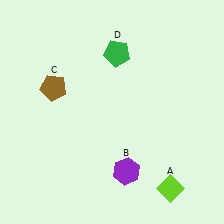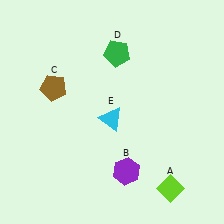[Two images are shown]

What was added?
A cyan triangle (E) was added in Image 2.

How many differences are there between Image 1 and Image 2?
There is 1 difference between the two images.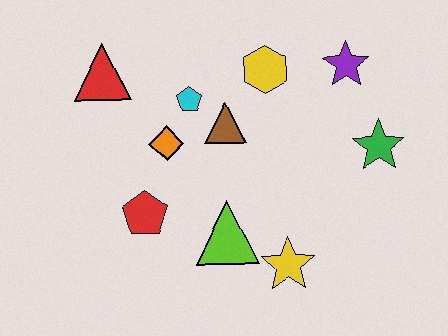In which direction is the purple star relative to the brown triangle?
The purple star is to the right of the brown triangle.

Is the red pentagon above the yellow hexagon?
No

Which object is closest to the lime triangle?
The yellow star is closest to the lime triangle.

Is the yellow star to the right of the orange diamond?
Yes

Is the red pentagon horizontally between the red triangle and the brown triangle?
Yes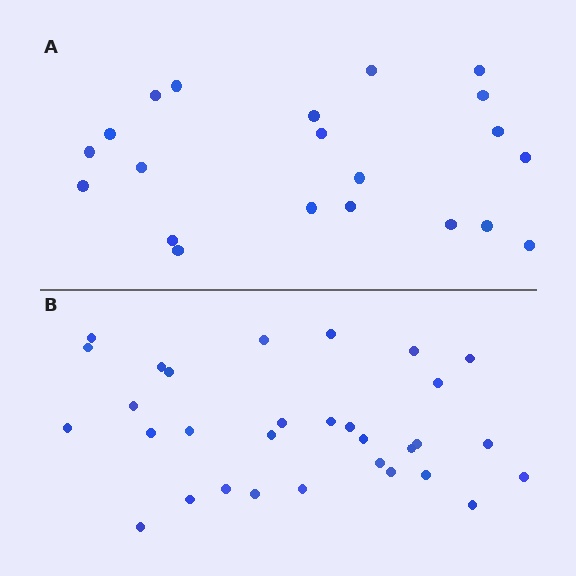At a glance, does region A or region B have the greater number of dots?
Region B (the bottom region) has more dots.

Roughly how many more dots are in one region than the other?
Region B has roughly 10 or so more dots than region A.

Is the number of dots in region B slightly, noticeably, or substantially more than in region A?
Region B has substantially more. The ratio is roughly 1.5 to 1.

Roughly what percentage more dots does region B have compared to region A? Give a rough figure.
About 50% more.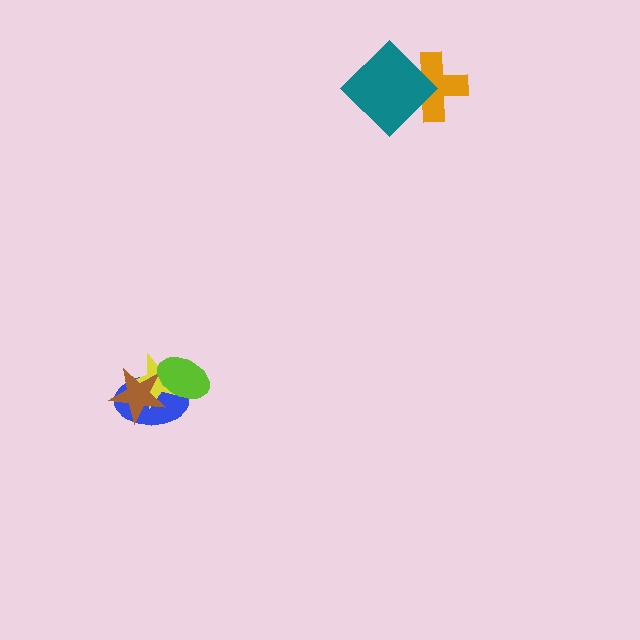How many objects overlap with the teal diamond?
1 object overlaps with the teal diamond.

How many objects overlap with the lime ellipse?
3 objects overlap with the lime ellipse.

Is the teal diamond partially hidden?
No, no other shape covers it.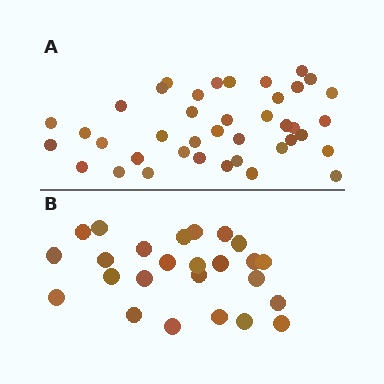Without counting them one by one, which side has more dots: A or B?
Region A (the top region) has more dots.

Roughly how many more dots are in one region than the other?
Region A has approximately 15 more dots than region B.